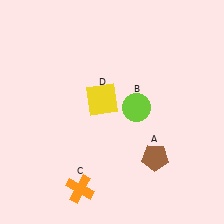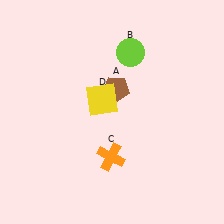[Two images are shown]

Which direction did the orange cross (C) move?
The orange cross (C) moved up.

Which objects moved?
The objects that moved are: the brown pentagon (A), the lime circle (B), the orange cross (C).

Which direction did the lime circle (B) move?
The lime circle (B) moved up.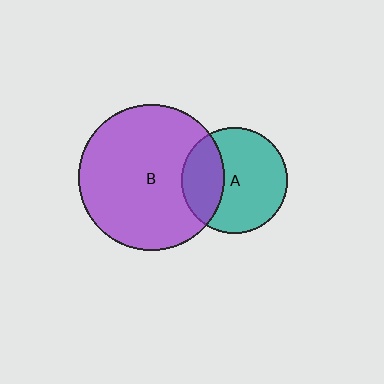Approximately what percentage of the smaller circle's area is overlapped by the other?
Approximately 30%.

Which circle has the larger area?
Circle B (purple).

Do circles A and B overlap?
Yes.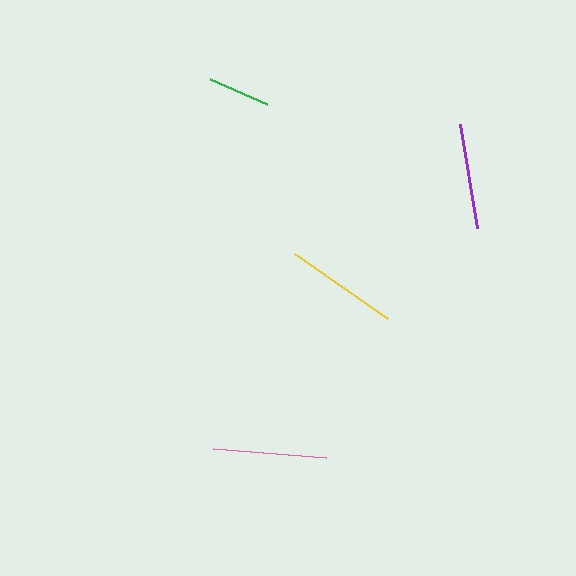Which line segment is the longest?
The yellow line is the longest at approximately 114 pixels.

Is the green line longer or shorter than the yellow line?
The yellow line is longer than the green line.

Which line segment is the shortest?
The green line is the shortest at approximately 62 pixels.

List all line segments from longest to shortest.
From longest to shortest: yellow, pink, purple, green.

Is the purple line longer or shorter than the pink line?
The pink line is longer than the purple line.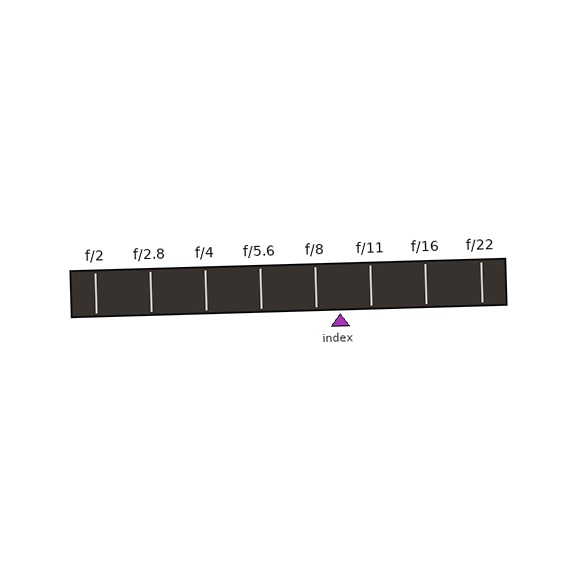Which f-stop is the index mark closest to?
The index mark is closest to f/8.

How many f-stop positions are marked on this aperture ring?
There are 8 f-stop positions marked.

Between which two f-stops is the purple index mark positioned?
The index mark is between f/8 and f/11.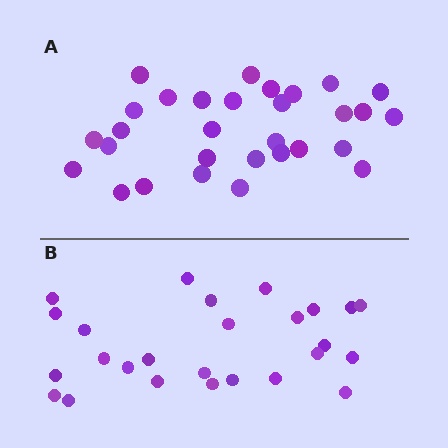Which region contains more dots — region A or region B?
Region A (the top region) has more dots.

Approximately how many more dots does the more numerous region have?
Region A has about 4 more dots than region B.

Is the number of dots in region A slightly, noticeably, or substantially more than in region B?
Region A has only slightly more — the two regions are fairly close. The ratio is roughly 1.2 to 1.